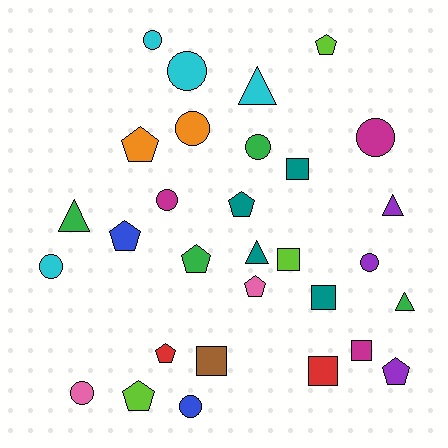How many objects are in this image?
There are 30 objects.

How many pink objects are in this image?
There are 2 pink objects.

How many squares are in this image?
There are 6 squares.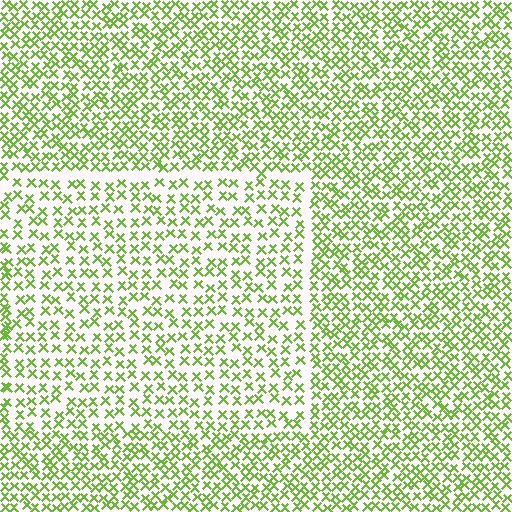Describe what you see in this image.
The image contains small lime elements arranged at two different densities. A rectangle-shaped region is visible where the elements are less densely packed than the surrounding area.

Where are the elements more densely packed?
The elements are more densely packed outside the rectangle boundary.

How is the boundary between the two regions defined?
The boundary is defined by a change in element density (approximately 1.6x ratio). All elements are the same color, size, and shape.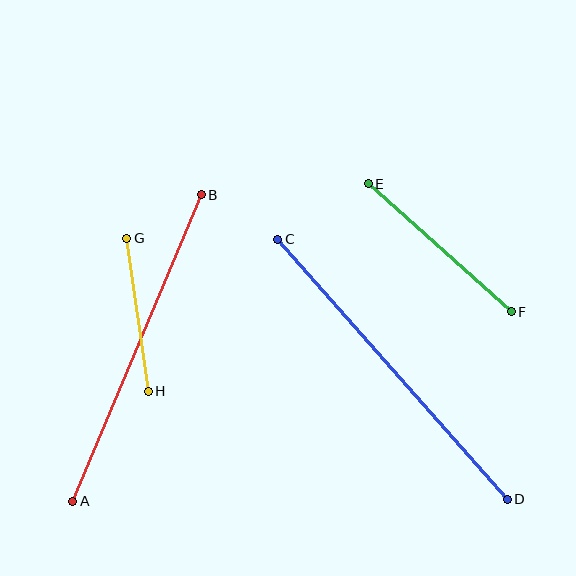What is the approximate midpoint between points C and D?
The midpoint is at approximately (392, 369) pixels.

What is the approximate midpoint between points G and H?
The midpoint is at approximately (138, 315) pixels.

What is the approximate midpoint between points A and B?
The midpoint is at approximately (137, 348) pixels.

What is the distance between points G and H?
The distance is approximately 155 pixels.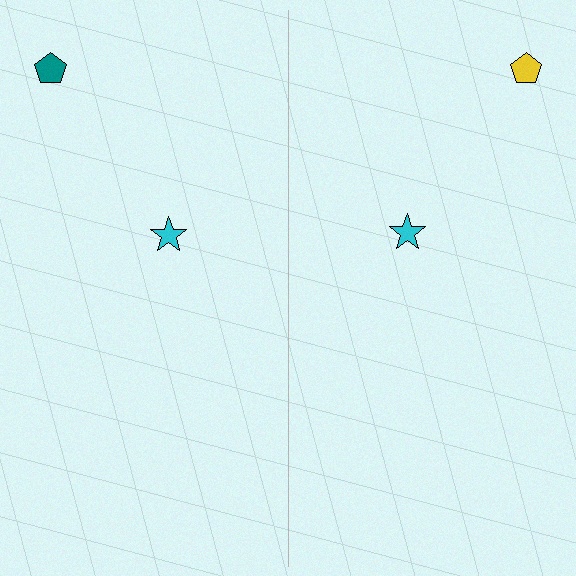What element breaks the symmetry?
The yellow pentagon on the right side breaks the symmetry — its mirror counterpart is teal.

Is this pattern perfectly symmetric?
No, the pattern is not perfectly symmetric. The yellow pentagon on the right side breaks the symmetry — its mirror counterpart is teal.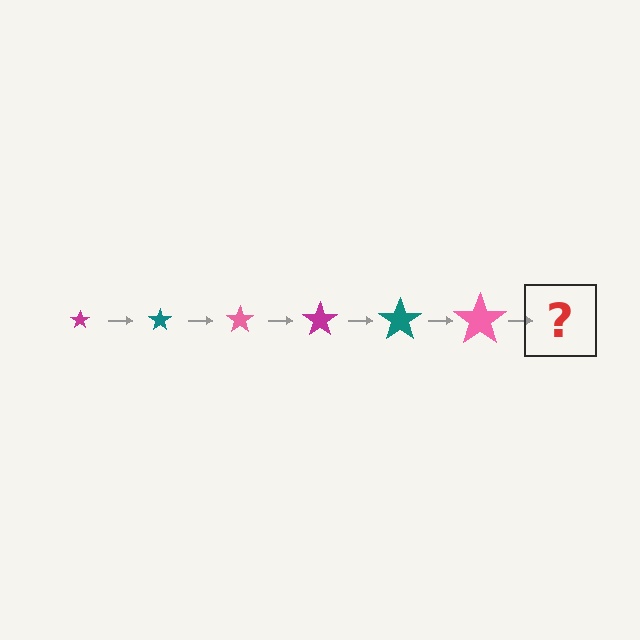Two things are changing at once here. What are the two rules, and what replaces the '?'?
The two rules are that the star grows larger each step and the color cycles through magenta, teal, and pink. The '?' should be a magenta star, larger than the previous one.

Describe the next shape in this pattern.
It should be a magenta star, larger than the previous one.